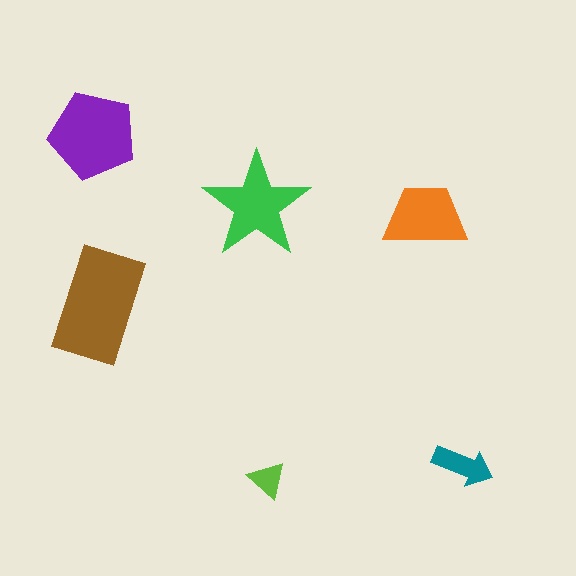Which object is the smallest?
The lime triangle.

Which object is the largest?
The brown rectangle.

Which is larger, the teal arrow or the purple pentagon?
The purple pentagon.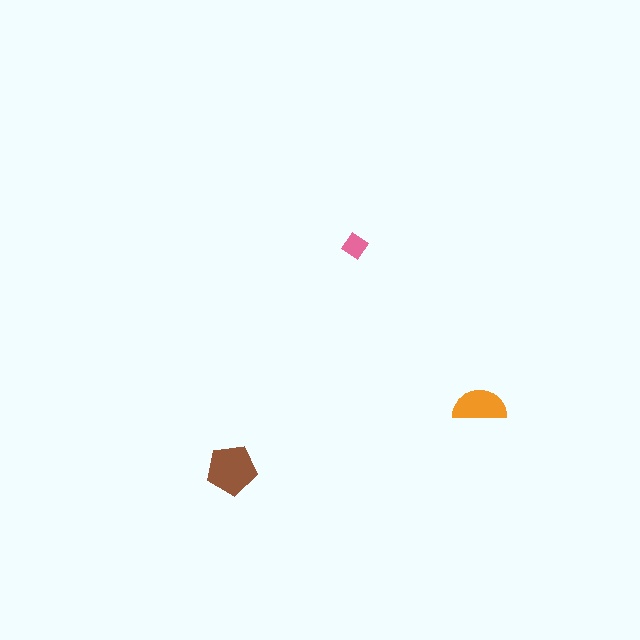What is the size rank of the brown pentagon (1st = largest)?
1st.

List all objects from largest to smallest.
The brown pentagon, the orange semicircle, the pink diamond.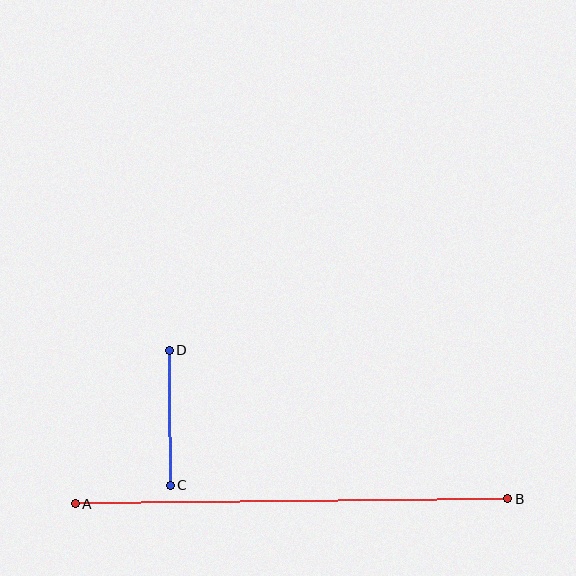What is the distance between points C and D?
The distance is approximately 135 pixels.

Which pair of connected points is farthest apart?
Points A and B are farthest apart.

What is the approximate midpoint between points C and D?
The midpoint is at approximately (170, 418) pixels.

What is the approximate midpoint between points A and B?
The midpoint is at approximately (292, 501) pixels.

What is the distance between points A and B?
The distance is approximately 433 pixels.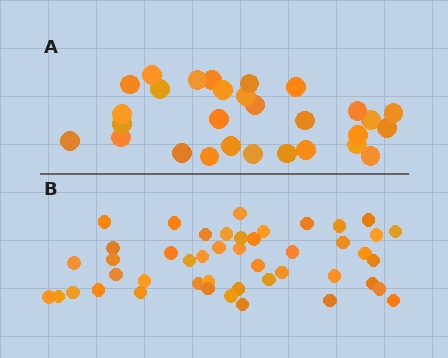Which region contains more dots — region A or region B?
Region B (the bottom region) has more dots.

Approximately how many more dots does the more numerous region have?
Region B has approximately 15 more dots than region A.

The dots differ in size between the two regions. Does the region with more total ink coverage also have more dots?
No. Region A has more total ink coverage because its dots are larger, but region B actually contains more individual dots. Total area can be misleading — the number of items is what matters here.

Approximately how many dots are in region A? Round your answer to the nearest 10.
About 30 dots. (The exact count is 29, which rounds to 30.)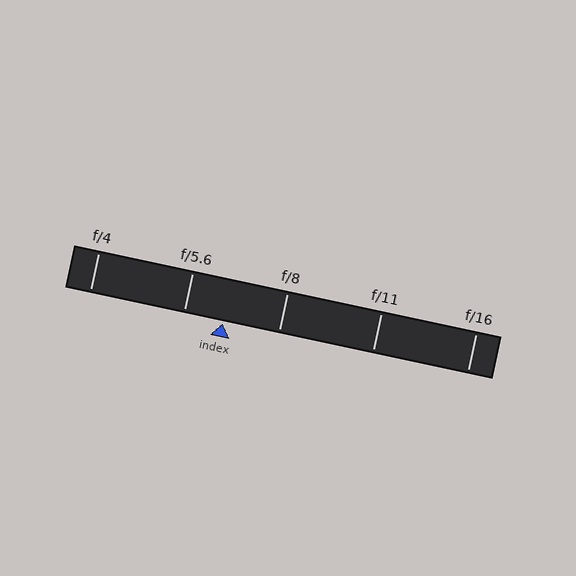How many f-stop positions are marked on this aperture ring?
There are 5 f-stop positions marked.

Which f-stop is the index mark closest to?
The index mark is closest to f/5.6.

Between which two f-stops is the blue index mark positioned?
The index mark is between f/5.6 and f/8.